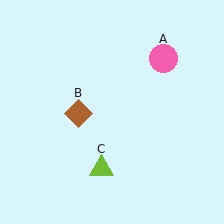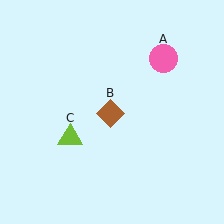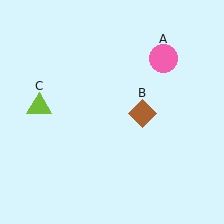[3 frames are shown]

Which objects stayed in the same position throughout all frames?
Pink circle (object A) remained stationary.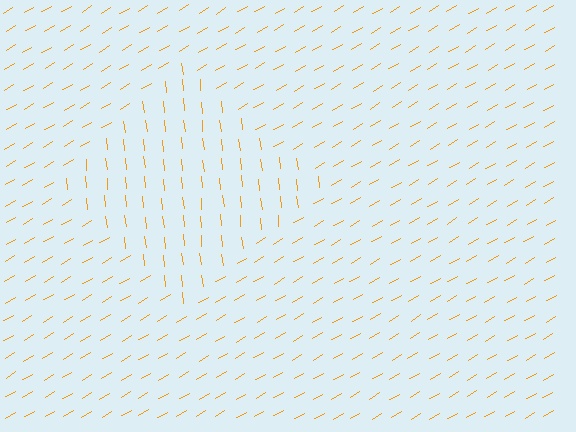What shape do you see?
I see a diamond.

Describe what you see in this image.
The image is filled with small orange line segments. A diamond region in the image has lines oriented differently from the surrounding lines, creating a visible texture boundary.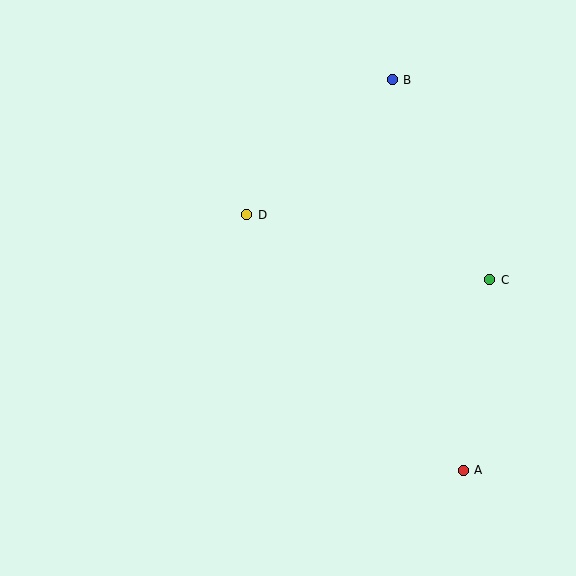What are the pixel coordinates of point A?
Point A is at (463, 470).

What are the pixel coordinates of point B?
Point B is at (392, 80).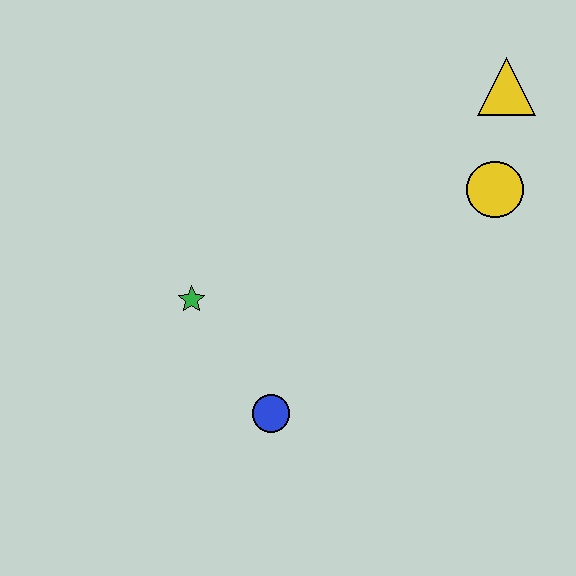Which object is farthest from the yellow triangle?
The blue circle is farthest from the yellow triangle.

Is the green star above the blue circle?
Yes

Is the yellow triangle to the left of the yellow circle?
No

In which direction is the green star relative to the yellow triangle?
The green star is to the left of the yellow triangle.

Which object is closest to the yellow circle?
The yellow triangle is closest to the yellow circle.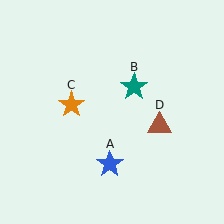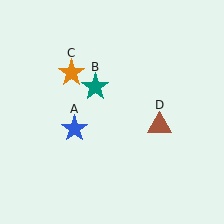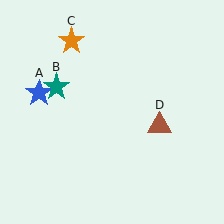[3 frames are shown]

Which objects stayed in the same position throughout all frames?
Brown triangle (object D) remained stationary.